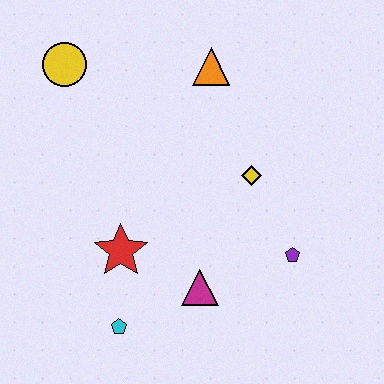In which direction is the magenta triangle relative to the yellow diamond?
The magenta triangle is below the yellow diamond.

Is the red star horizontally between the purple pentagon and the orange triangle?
No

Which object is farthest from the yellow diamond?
The yellow circle is farthest from the yellow diamond.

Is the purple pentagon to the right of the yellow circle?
Yes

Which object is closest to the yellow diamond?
The purple pentagon is closest to the yellow diamond.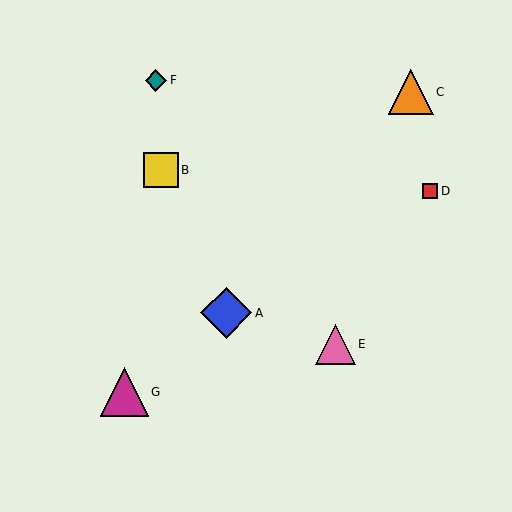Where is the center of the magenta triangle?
The center of the magenta triangle is at (124, 392).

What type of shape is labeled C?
Shape C is an orange triangle.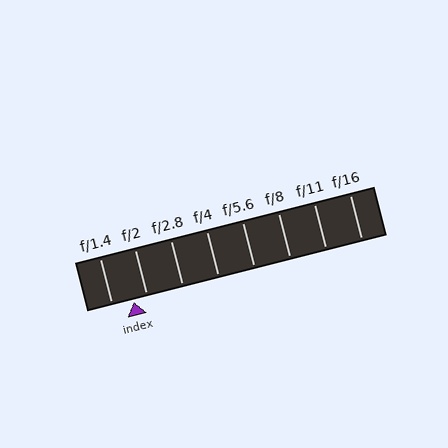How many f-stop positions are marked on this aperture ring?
There are 8 f-stop positions marked.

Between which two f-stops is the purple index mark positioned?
The index mark is between f/1.4 and f/2.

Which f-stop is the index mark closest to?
The index mark is closest to f/2.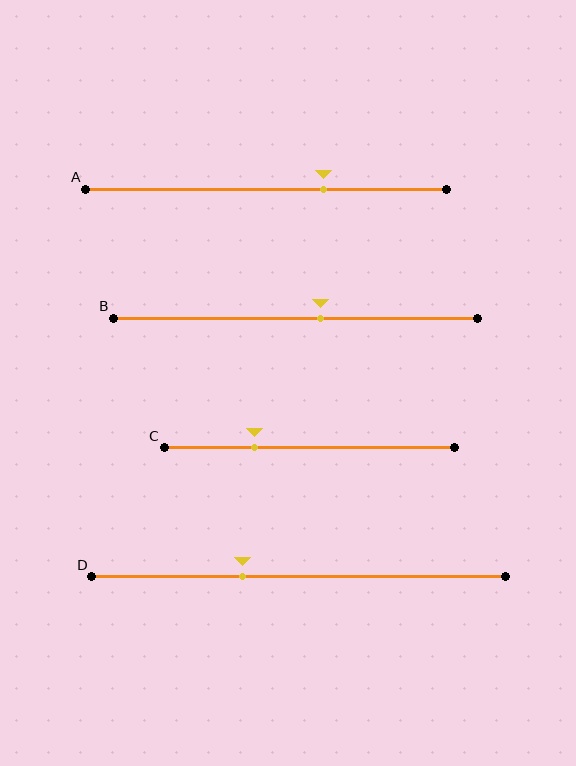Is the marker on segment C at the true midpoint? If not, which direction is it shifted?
No, the marker on segment C is shifted to the left by about 19% of the segment length.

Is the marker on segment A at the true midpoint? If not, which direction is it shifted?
No, the marker on segment A is shifted to the right by about 16% of the segment length.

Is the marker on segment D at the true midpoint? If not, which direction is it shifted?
No, the marker on segment D is shifted to the left by about 13% of the segment length.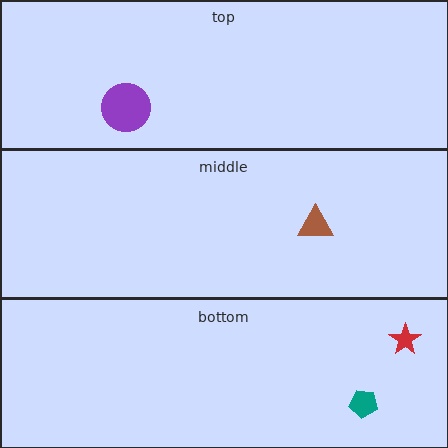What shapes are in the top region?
The purple circle.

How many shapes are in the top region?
1.